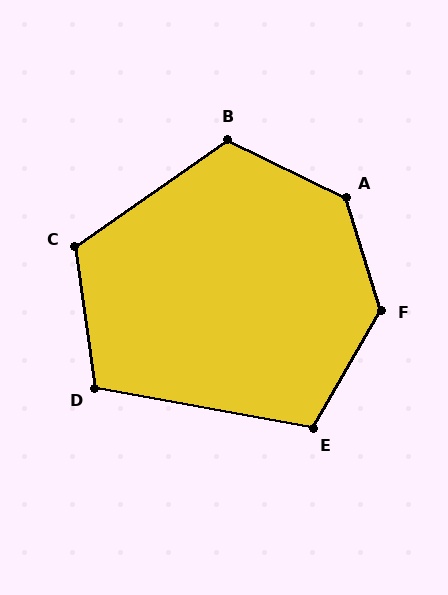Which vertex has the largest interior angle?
A, at approximately 133 degrees.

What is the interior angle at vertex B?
Approximately 119 degrees (obtuse).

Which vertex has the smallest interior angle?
D, at approximately 108 degrees.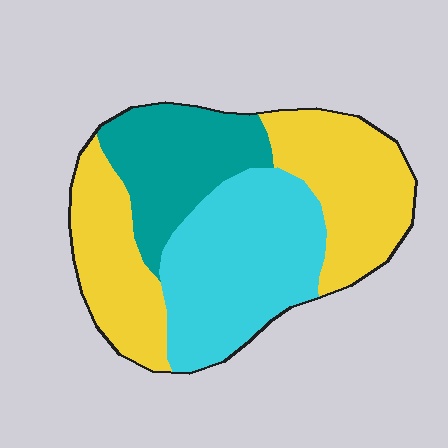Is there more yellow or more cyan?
Yellow.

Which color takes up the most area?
Yellow, at roughly 45%.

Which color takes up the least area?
Teal, at roughly 20%.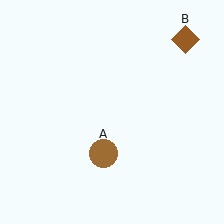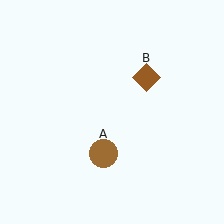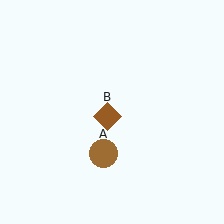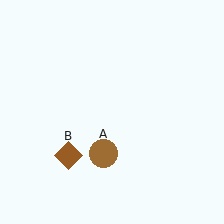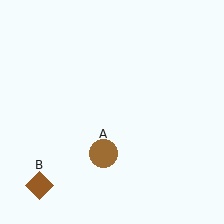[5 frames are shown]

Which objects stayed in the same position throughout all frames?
Brown circle (object A) remained stationary.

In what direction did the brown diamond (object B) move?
The brown diamond (object B) moved down and to the left.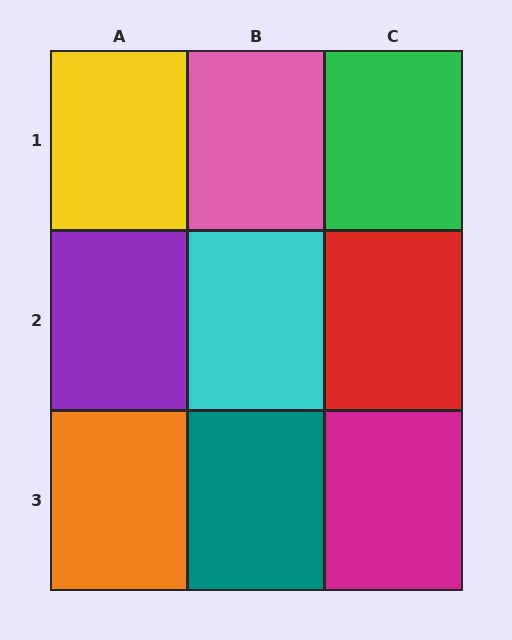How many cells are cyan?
1 cell is cyan.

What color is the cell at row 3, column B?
Teal.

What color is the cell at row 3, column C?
Magenta.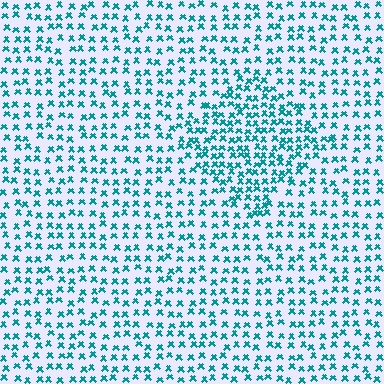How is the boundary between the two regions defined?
The boundary is defined by a change in element density (approximately 1.7x ratio). All elements are the same color, size, and shape.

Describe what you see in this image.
The image contains small teal elements arranged at two different densities. A diamond-shaped region is visible where the elements are more densely packed than the surrounding area.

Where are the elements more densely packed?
The elements are more densely packed inside the diamond boundary.